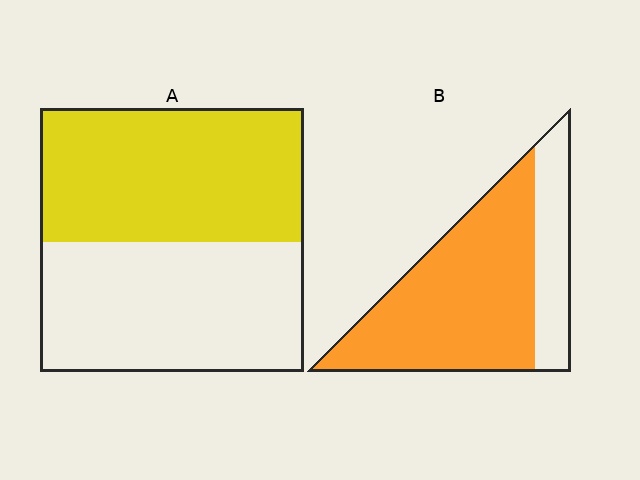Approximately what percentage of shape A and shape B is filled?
A is approximately 50% and B is approximately 75%.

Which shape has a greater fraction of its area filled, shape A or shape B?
Shape B.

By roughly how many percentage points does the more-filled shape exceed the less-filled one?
By roughly 25 percentage points (B over A).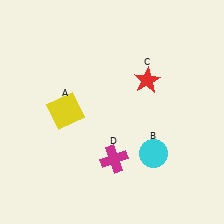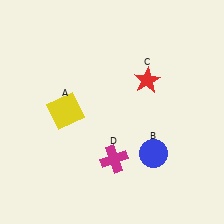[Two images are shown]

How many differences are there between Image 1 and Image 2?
There is 1 difference between the two images.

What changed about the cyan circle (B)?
In Image 1, B is cyan. In Image 2, it changed to blue.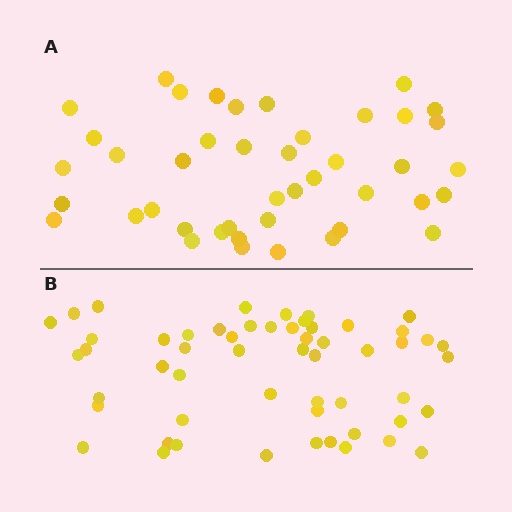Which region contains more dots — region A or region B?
Region B (the bottom region) has more dots.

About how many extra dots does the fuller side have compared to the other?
Region B has roughly 12 or so more dots than region A.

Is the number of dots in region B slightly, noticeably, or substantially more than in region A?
Region B has noticeably more, but not dramatically so. The ratio is roughly 1.3 to 1.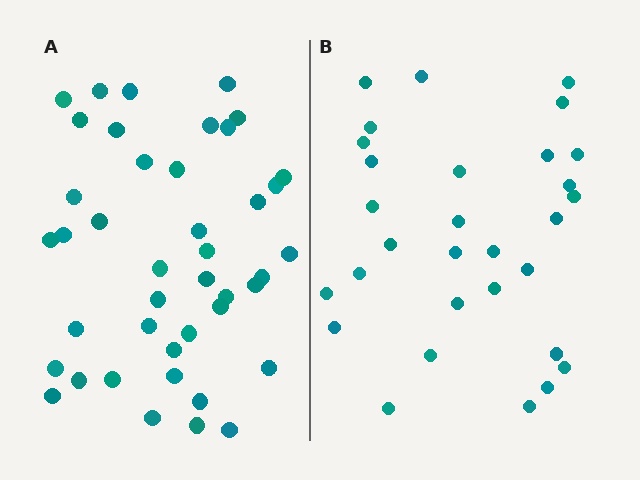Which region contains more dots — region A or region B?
Region A (the left region) has more dots.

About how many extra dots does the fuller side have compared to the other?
Region A has roughly 12 or so more dots than region B.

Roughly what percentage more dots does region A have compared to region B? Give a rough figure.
About 40% more.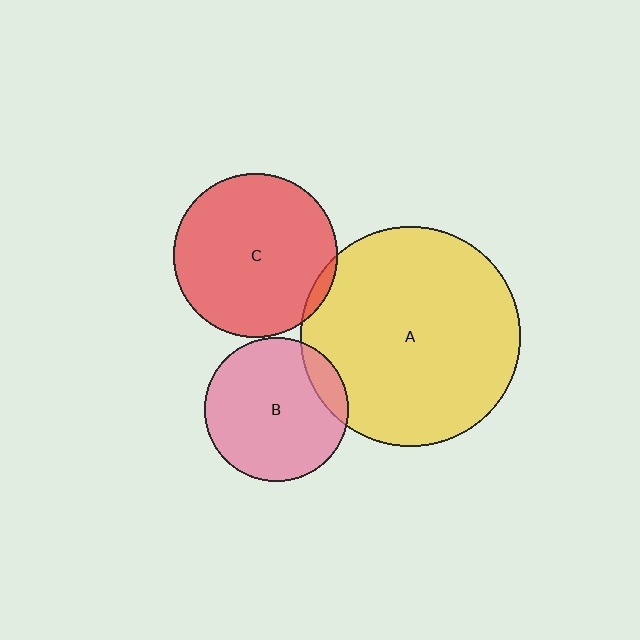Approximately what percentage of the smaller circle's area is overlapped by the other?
Approximately 5%.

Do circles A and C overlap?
Yes.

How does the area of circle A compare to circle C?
Approximately 1.8 times.